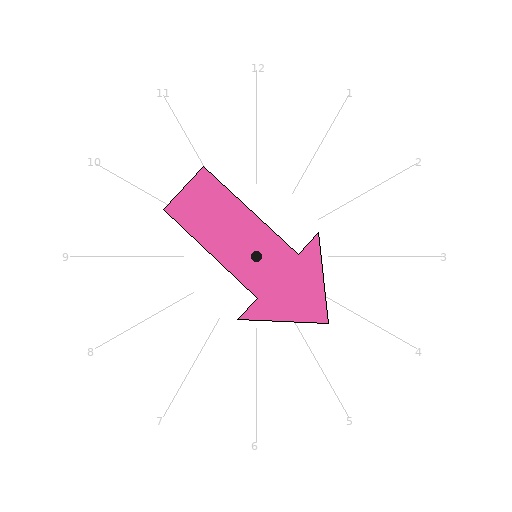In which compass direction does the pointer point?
Southeast.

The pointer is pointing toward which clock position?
Roughly 4 o'clock.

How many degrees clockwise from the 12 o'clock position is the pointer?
Approximately 133 degrees.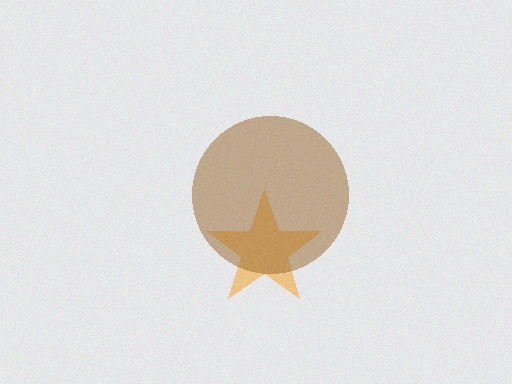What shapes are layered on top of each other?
The layered shapes are: an orange star, a brown circle.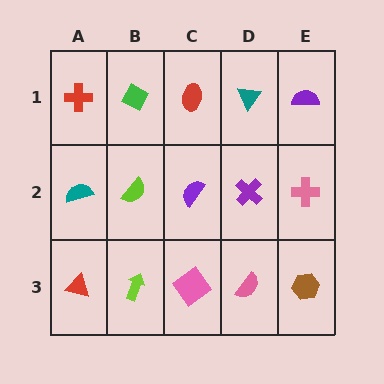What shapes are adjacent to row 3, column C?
A purple semicircle (row 2, column C), a lime arrow (row 3, column B), a pink semicircle (row 3, column D).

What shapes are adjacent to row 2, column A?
A red cross (row 1, column A), a red triangle (row 3, column A), a lime semicircle (row 2, column B).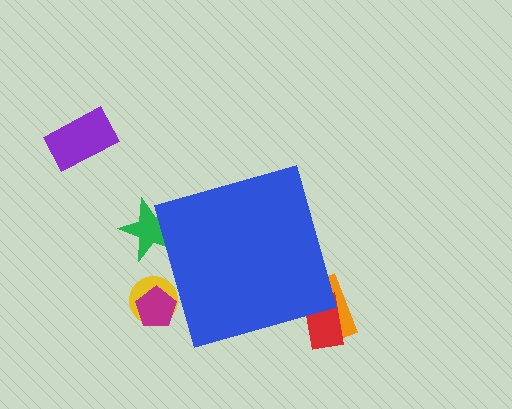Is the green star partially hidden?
Yes, the green star is partially hidden behind the blue diamond.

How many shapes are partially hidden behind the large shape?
5 shapes are partially hidden.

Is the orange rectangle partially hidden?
Yes, the orange rectangle is partially hidden behind the blue diamond.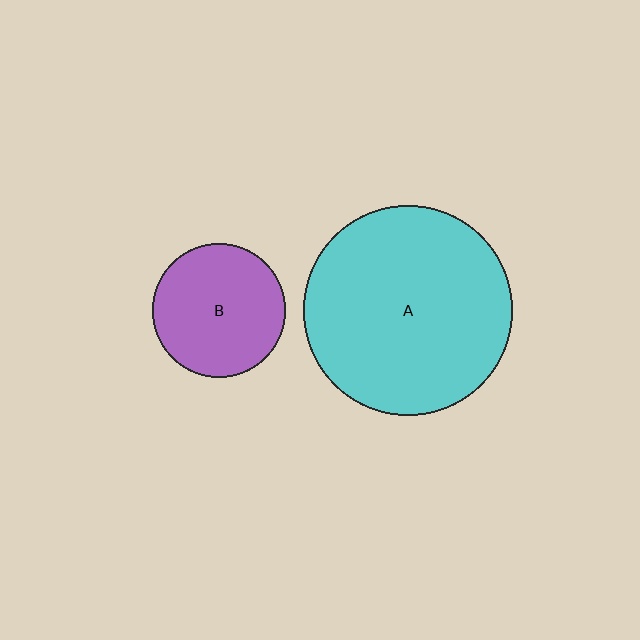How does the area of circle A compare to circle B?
Approximately 2.5 times.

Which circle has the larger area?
Circle A (cyan).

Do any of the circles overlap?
No, none of the circles overlap.